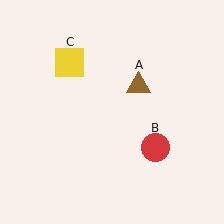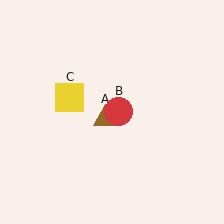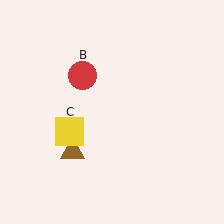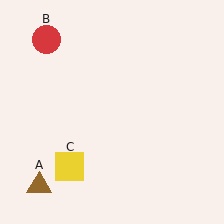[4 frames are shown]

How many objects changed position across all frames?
3 objects changed position: brown triangle (object A), red circle (object B), yellow square (object C).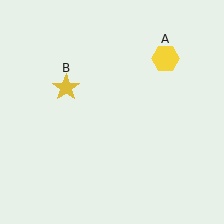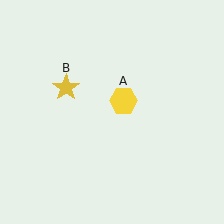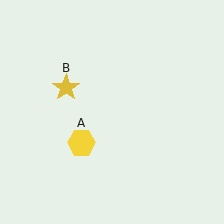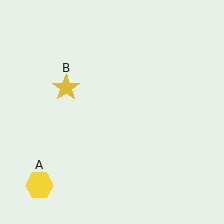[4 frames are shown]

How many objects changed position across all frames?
1 object changed position: yellow hexagon (object A).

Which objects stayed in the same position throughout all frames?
Yellow star (object B) remained stationary.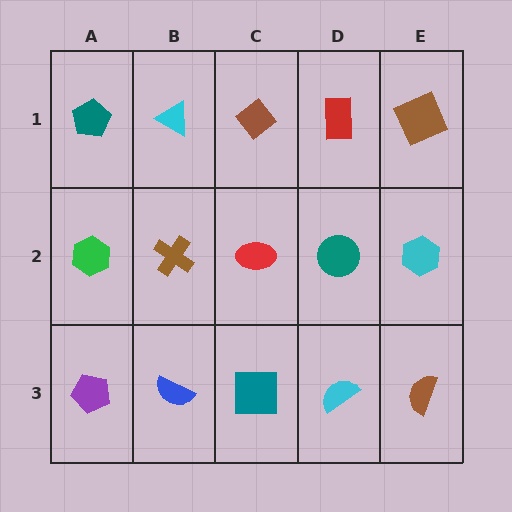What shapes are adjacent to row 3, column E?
A cyan hexagon (row 2, column E), a cyan semicircle (row 3, column D).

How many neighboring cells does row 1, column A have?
2.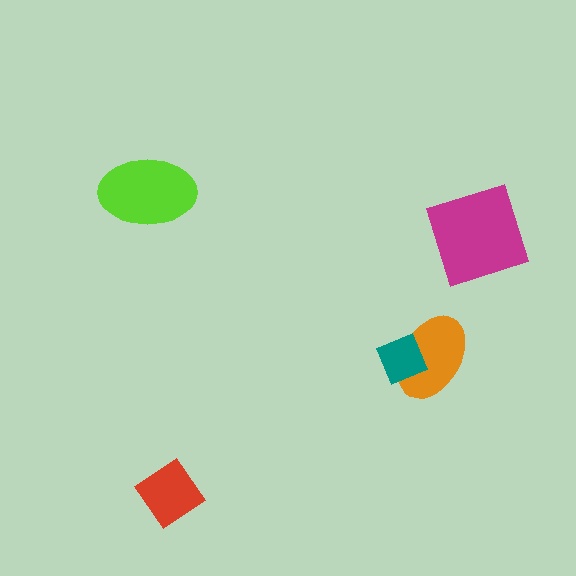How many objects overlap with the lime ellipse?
0 objects overlap with the lime ellipse.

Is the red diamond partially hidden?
No, no other shape covers it.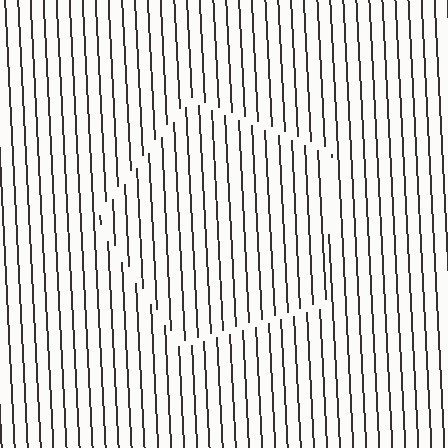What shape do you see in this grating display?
An illusory pentagon. The interior of the shape contains the same grating, shifted by half a period — the contour is defined by the phase discontinuity where line-ends from the inner and outer gratings abut.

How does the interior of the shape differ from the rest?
The interior of the shape contains the same grating, shifted by half a period — the contour is defined by the phase discontinuity where line-ends from the inner and outer gratings abut.